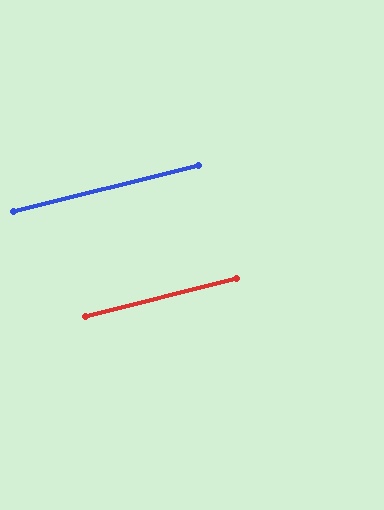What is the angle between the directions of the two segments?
Approximately 0 degrees.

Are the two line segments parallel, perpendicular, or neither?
Parallel — their directions differ by only 0.1°.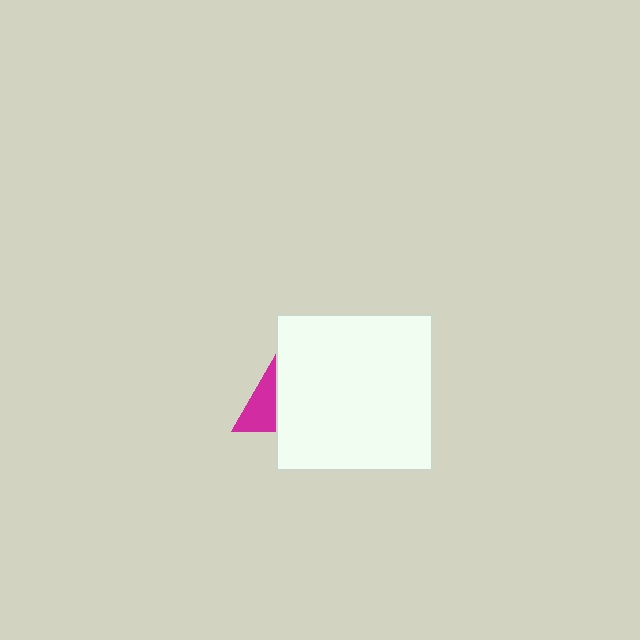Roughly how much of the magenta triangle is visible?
A small part of it is visible (roughly 40%).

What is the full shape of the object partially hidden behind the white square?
The partially hidden object is a magenta triangle.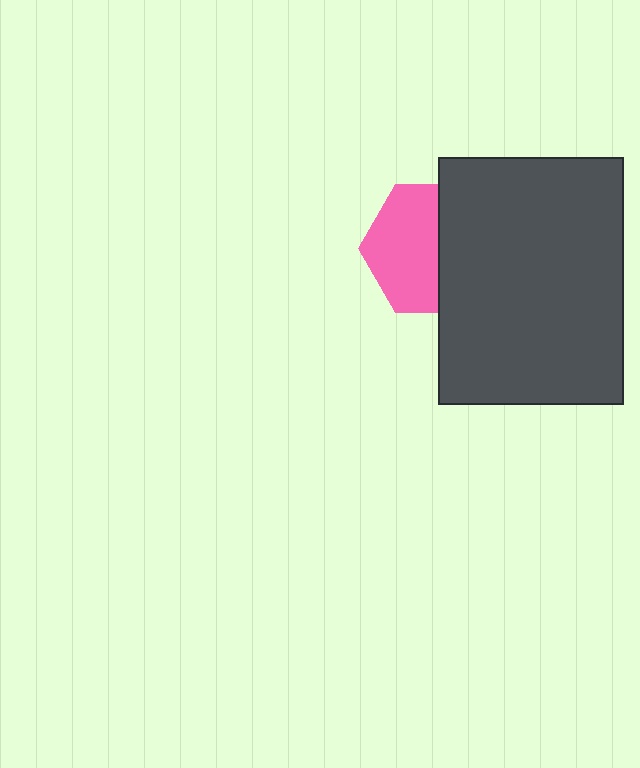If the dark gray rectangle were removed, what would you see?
You would see the complete pink hexagon.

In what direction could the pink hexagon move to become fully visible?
The pink hexagon could move left. That would shift it out from behind the dark gray rectangle entirely.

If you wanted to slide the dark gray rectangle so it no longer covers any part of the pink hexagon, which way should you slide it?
Slide it right — that is the most direct way to separate the two shapes.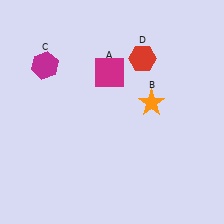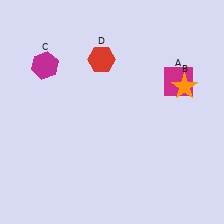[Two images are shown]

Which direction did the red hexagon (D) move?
The red hexagon (D) moved left.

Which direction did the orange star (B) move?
The orange star (B) moved right.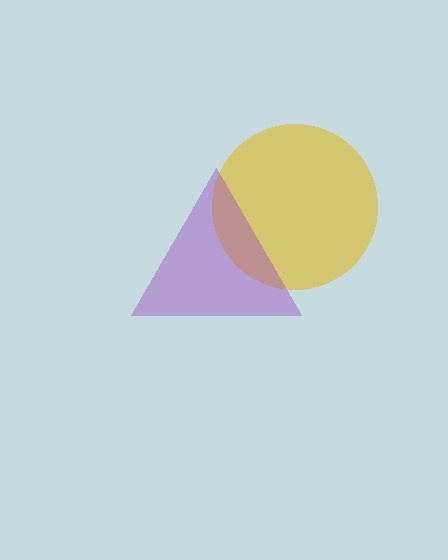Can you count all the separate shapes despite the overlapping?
Yes, there are 2 separate shapes.